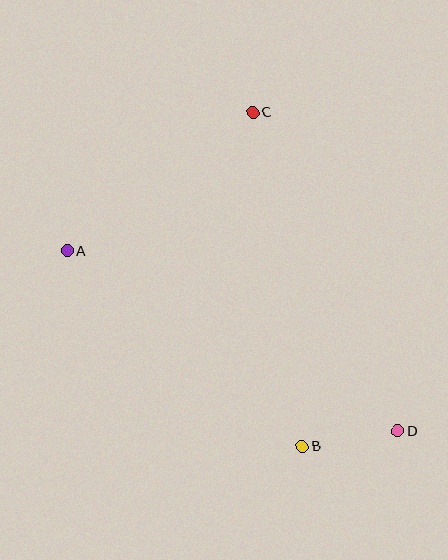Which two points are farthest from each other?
Points A and D are farthest from each other.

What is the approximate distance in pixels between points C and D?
The distance between C and D is approximately 350 pixels.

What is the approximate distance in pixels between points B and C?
The distance between B and C is approximately 337 pixels.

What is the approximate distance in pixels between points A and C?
The distance between A and C is approximately 231 pixels.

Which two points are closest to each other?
Points B and D are closest to each other.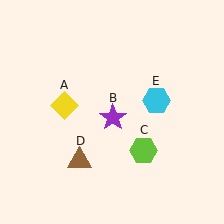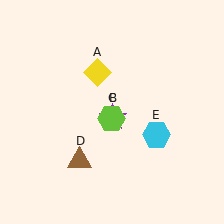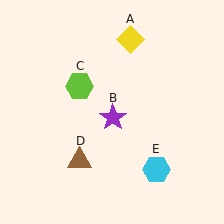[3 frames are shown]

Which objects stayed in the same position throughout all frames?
Purple star (object B) and brown triangle (object D) remained stationary.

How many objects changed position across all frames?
3 objects changed position: yellow diamond (object A), lime hexagon (object C), cyan hexagon (object E).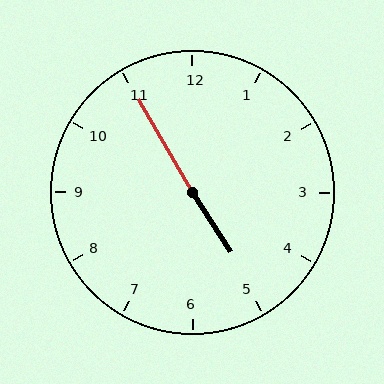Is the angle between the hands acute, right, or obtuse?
It is obtuse.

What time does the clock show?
4:55.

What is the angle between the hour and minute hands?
Approximately 178 degrees.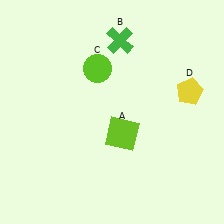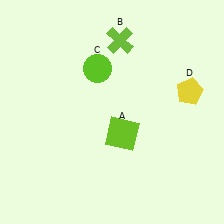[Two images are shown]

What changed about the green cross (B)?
In Image 1, B is green. In Image 2, it changed to lime.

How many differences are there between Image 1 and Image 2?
There is 1 difference between the two images.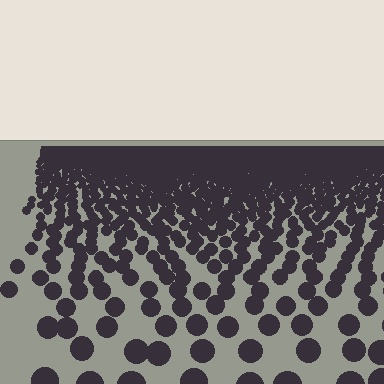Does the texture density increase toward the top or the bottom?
Density increases toward the top.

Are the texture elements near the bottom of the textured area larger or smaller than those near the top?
Larger. Near the bottom, elements are closer to the viewer and appear at a bigger on-screen size.